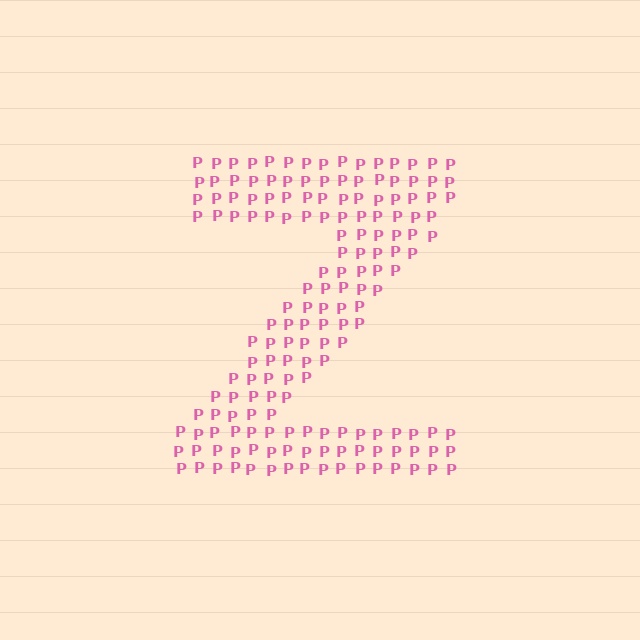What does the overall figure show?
The overall figure shows the letter Z.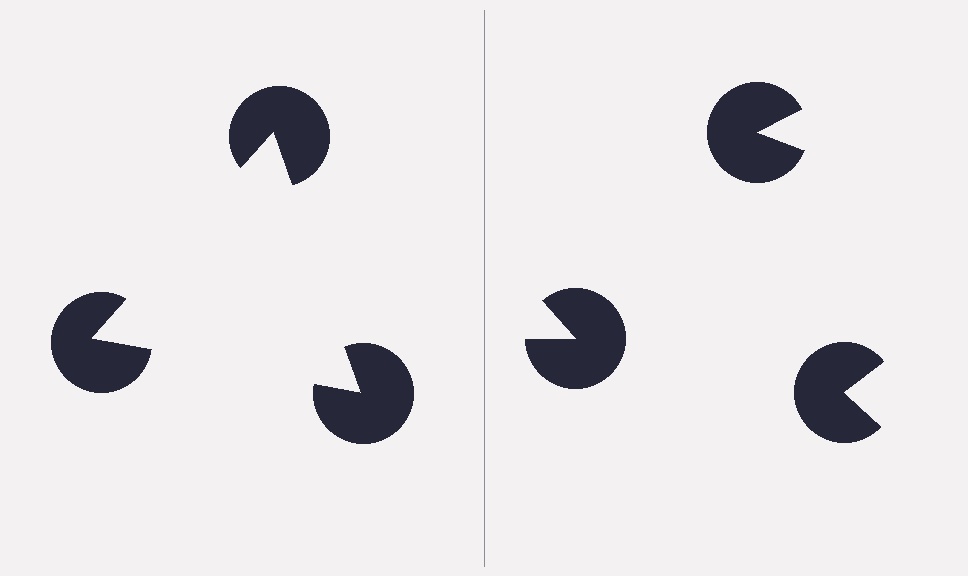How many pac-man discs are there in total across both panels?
6 — 3 on each side.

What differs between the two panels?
The pac-man discs are positioned identically on both sides; only the wedge orientations differ. On the left they align to a triangle; on the right they are misaligned.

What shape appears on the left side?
An illusory triangle.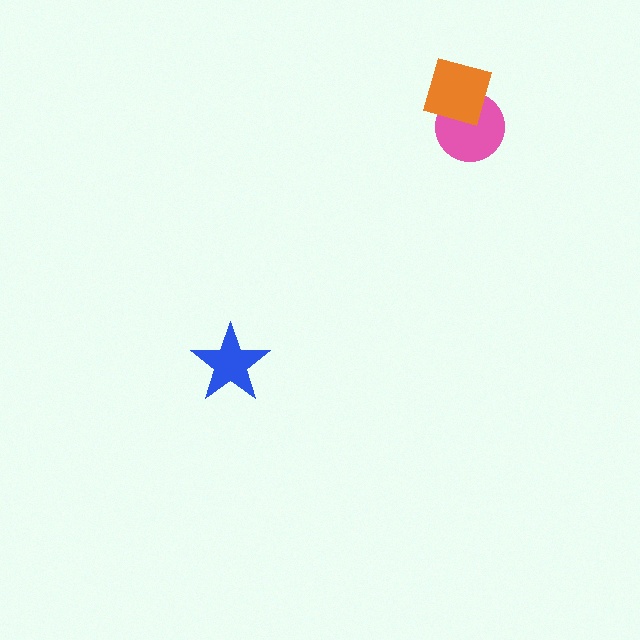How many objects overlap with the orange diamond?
1 object overlaps with the orange diamond.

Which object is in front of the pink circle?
The orange diamond is in front of the pink circle.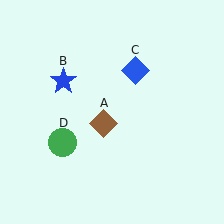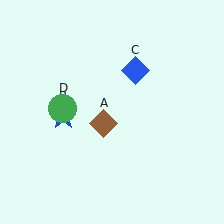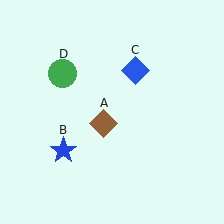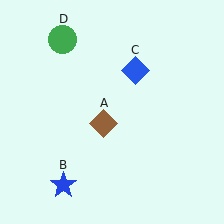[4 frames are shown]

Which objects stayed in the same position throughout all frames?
Brown diamond (object A) and blue diamond (object C) remained stationary.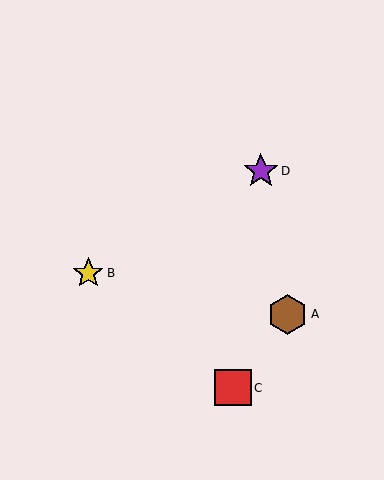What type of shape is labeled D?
Shape D is a purple star.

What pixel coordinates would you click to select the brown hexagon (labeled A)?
Click at (288, 314) to select the brown hexagon A.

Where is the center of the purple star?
The center of the purple star is at (261, 171).